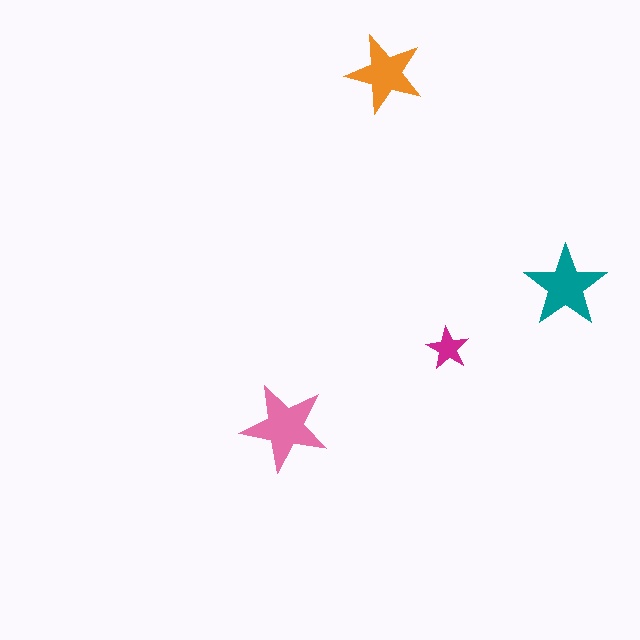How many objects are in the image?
There are 4 objects in the image.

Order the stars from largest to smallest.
the pink one, the teal one, the orange one, the magenta one.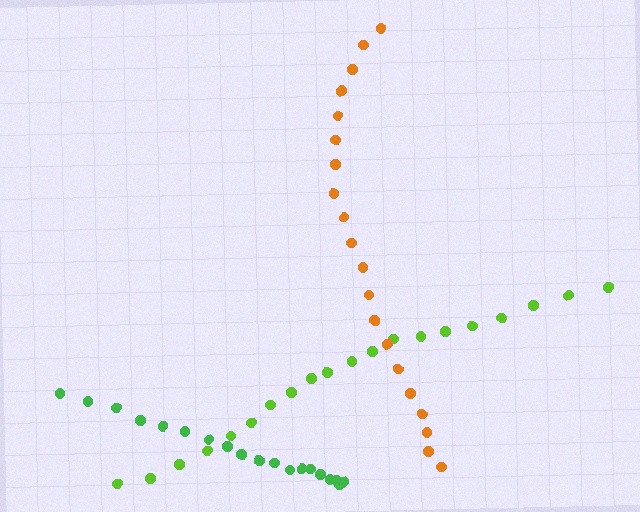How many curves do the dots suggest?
There are 3 distinct paths.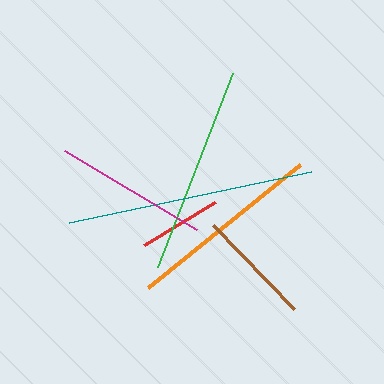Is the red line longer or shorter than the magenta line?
The magenta line is longer than the red line.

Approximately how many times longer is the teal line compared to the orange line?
The teal line is approximately 1.3 times the length of the orange line.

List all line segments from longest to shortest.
From longest to shortest: teal, green, orange, magenta, brown, red.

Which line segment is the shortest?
The red line is the shortest at approximately 83 pixels.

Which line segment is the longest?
The teal line is the longest at approximately 247 pixels.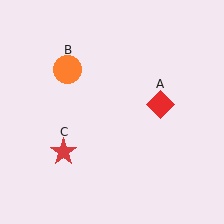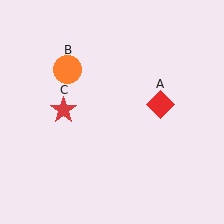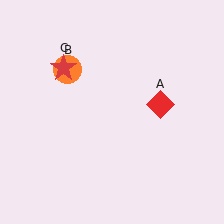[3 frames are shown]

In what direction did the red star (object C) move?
The red star (object C) moved up.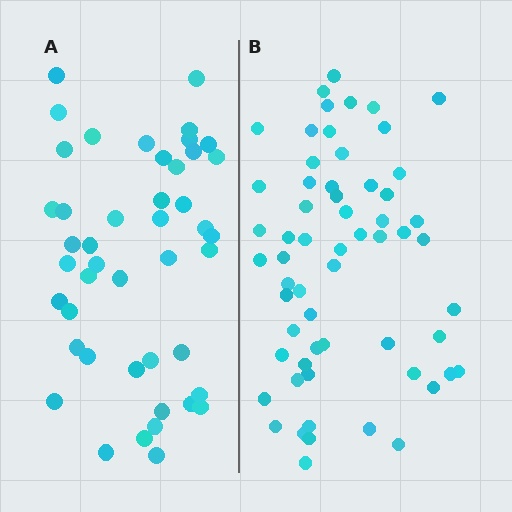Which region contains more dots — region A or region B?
Region B (the right region) has more dots.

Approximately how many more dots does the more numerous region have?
Region B has approximately 15 more dots than region A.